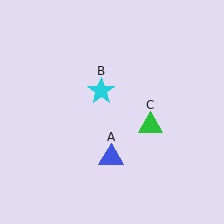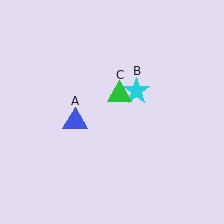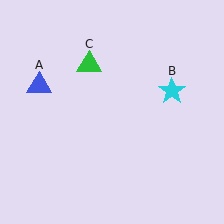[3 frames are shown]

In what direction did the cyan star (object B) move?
The cyan star (object B) moved right.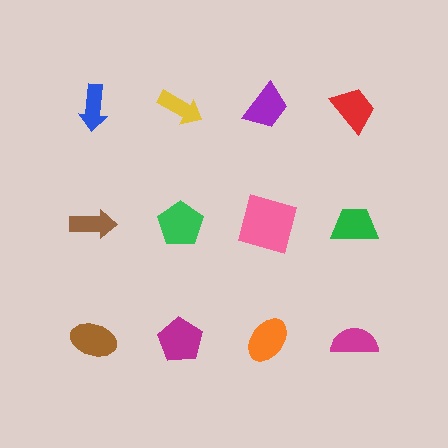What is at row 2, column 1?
A brown arrow.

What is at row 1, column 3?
A purple trapezoid.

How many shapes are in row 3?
4 shapes.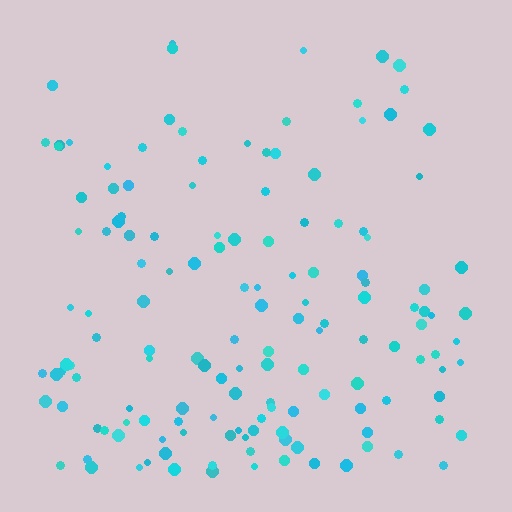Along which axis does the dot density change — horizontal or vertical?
Vertical.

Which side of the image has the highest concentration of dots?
The bottom.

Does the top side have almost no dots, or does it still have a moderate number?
Still a moderate number, just noticeably fewer than the bottom.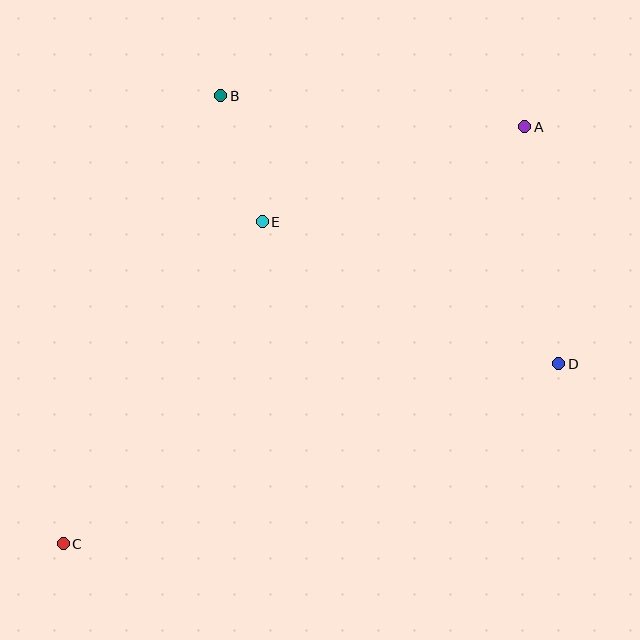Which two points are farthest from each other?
Points A and C are farthest from each other.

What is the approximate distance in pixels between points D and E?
The distance between D and E is approximately 329 pixels.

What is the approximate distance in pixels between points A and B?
The distance between A and B is approximately 306 pixels.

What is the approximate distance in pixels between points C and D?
The distance between C and D is approximately 527 pixels.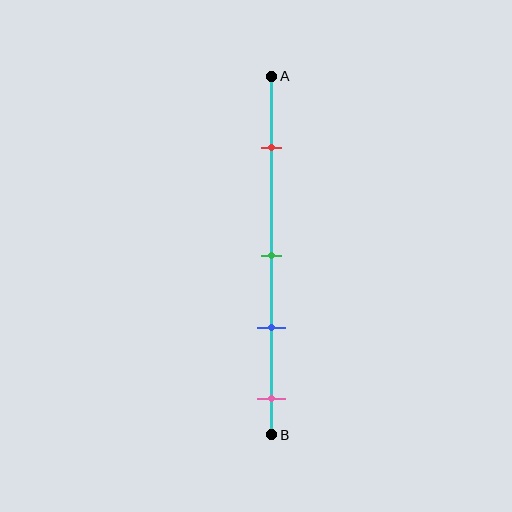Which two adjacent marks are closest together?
The green and blue marks are the closest adjacent pair.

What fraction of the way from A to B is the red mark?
The red mark is approximately 20% (0.2) of the way from A to B.